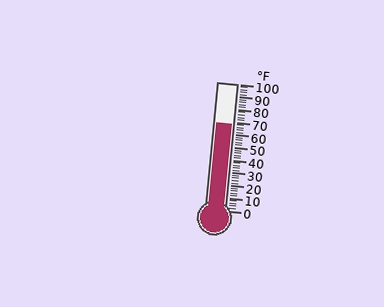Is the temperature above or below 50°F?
The temperature is above 50°F.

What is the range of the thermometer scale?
The thermometer scale ranges from 0°F to 100°F.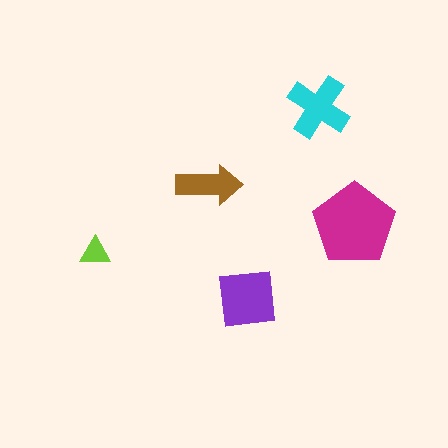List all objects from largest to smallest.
The magenta pentagon, the purple square, the cyan cross, the brown arrow, the lime triangle.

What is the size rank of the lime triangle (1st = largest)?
5th.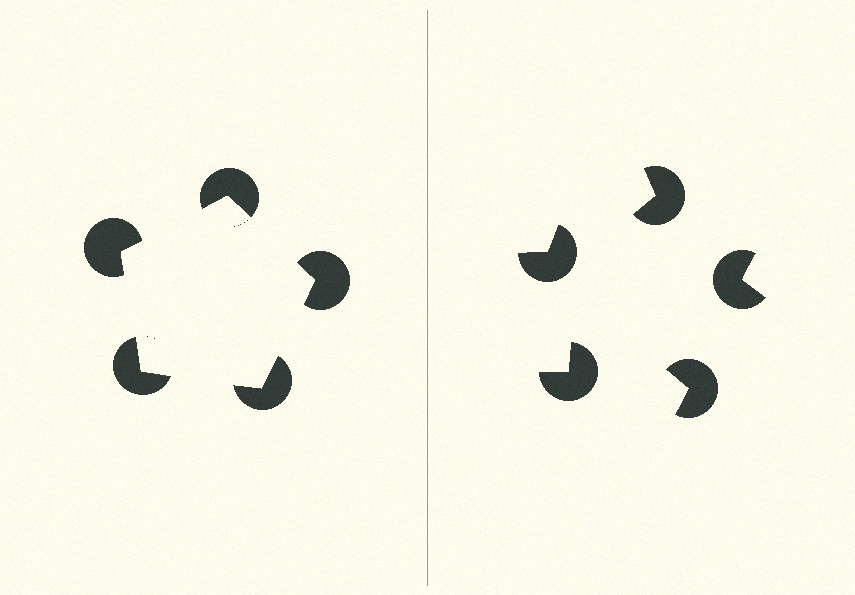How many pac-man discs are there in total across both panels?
10 — 5 on each side.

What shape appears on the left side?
An illusory pentagon.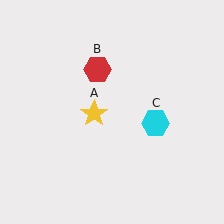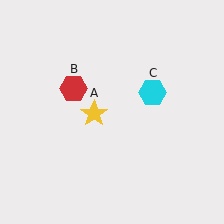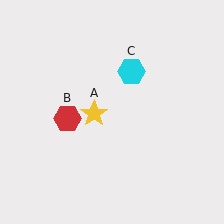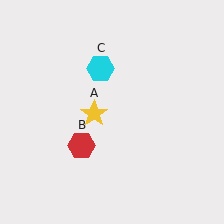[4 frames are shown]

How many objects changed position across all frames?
2 objects changed position: red hexagon (object B), cyan hexagon (object C).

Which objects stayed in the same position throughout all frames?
Yellow star (object A) remained stationary.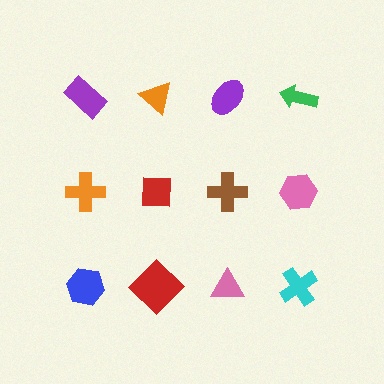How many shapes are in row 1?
4 shapes.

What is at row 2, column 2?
A red square.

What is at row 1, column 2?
An orange triangle.